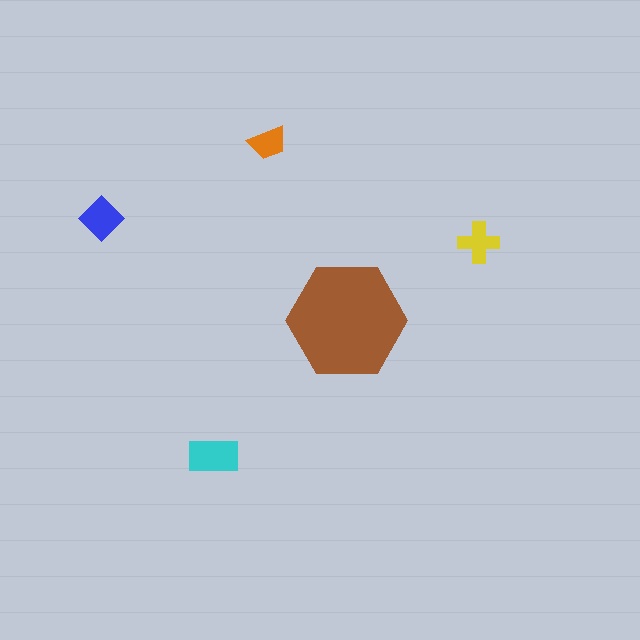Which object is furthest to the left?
The blue diamond is leftmost.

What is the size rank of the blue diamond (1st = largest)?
3rd.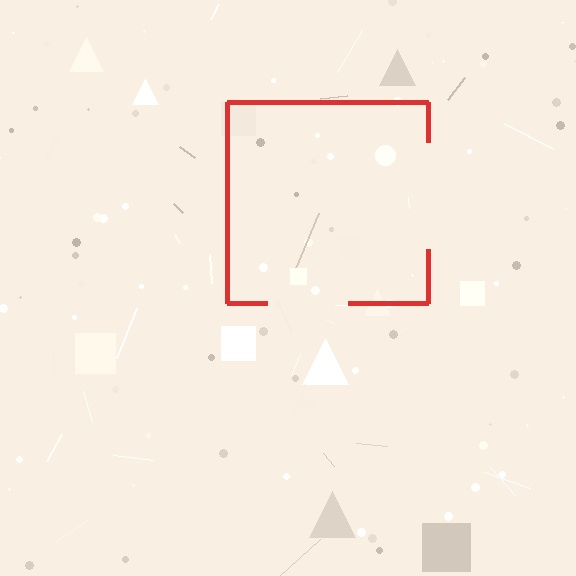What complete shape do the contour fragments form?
The contour fragments form a square.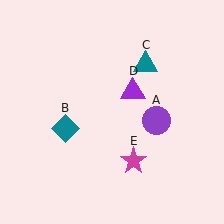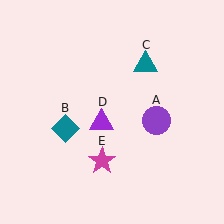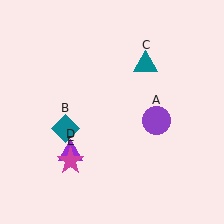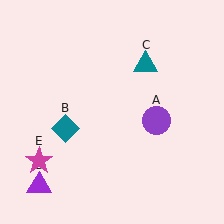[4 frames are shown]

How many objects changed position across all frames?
2 objects changed position: purple triangle (object D), magenta star (object E).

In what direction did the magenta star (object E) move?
The magenta star (object E) moved left.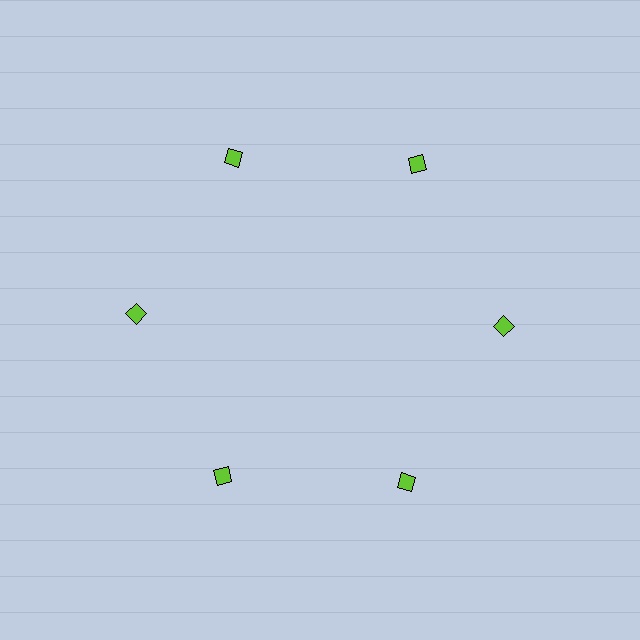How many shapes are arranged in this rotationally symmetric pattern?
There are 6 shapes, arranged in 6 groups of 1.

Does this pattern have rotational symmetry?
Yes, this pattern has 6-fold rotational symmetry. It looks the same after rotating 60 degrees around the center.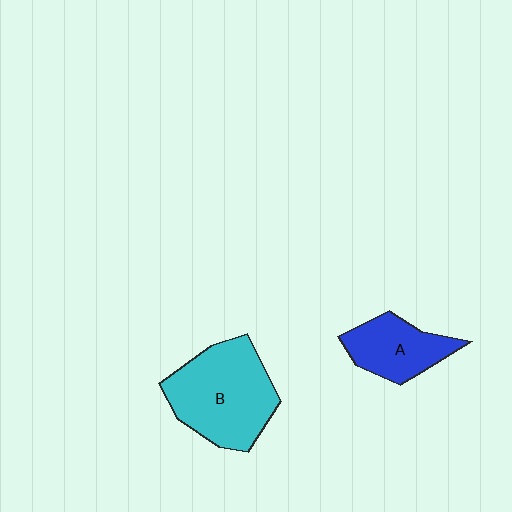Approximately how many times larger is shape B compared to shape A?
Approximately 1.8 times.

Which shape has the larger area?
Shape B (cyan).